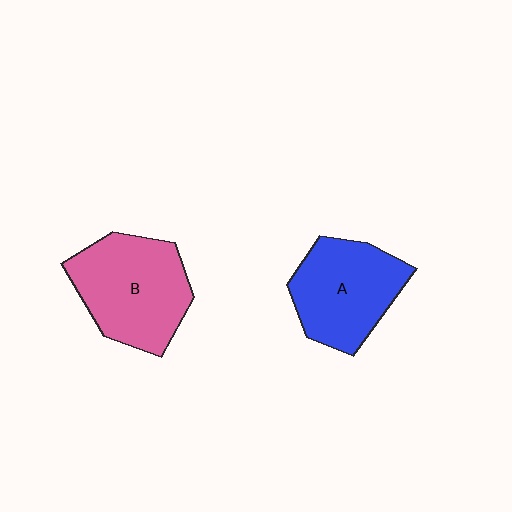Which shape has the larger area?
Shape B (pink).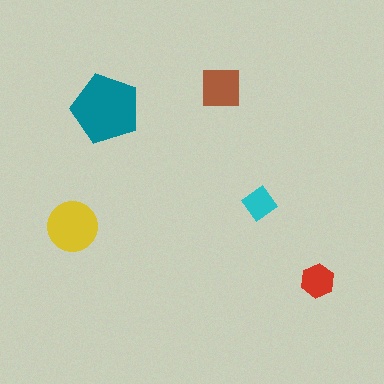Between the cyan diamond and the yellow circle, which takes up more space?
The yellow circle.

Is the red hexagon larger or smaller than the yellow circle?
Smaller.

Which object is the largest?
The teal pentagon.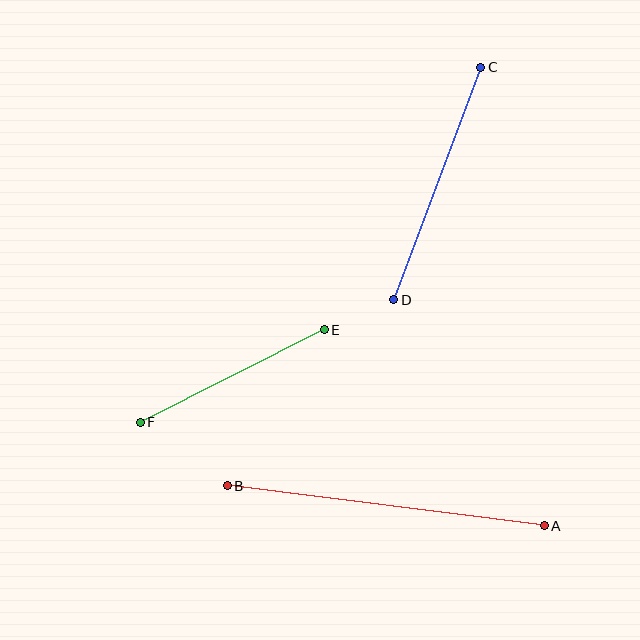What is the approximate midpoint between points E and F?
The midpoint is at approximately (232, 376) pixels.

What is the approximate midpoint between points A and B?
The midpoint is at approximately (386, 506) pixels.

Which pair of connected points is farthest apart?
Points A and B are farthest apart.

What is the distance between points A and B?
The distance is approximately 320 pixels.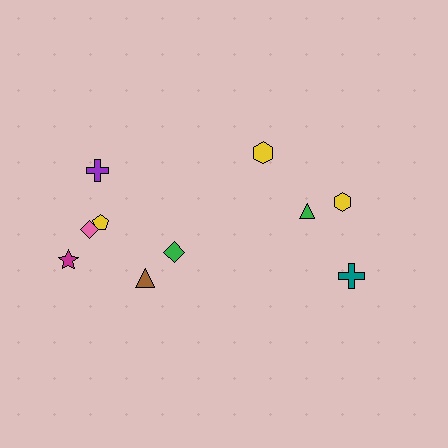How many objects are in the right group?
There are 4 objects.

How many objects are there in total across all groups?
There are 10 objects.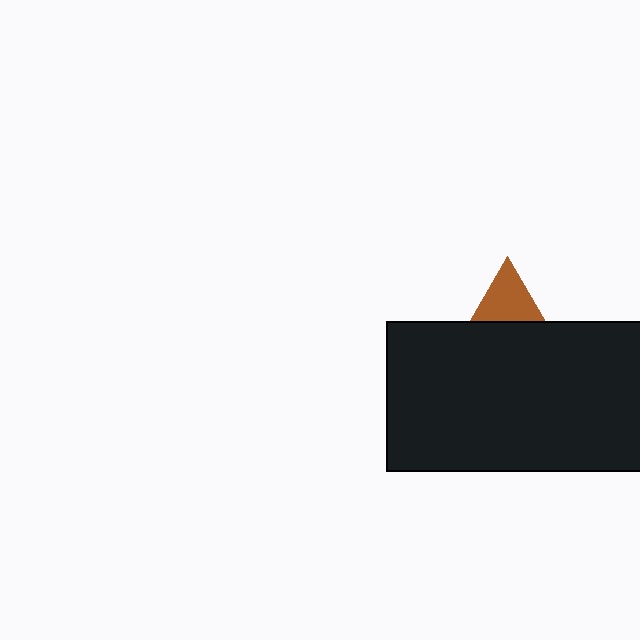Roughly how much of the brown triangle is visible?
A small part of it is visible (roughly 30%).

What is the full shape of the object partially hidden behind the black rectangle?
The partially hidden object is a brown triangle.